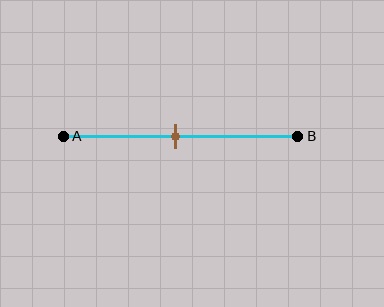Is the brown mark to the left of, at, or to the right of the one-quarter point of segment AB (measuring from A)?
The brown mark is to the right of the one-quarter point of segment AB.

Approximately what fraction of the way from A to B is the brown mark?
The brown mark is approximately 50% of the way from A to B.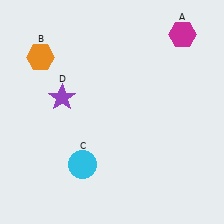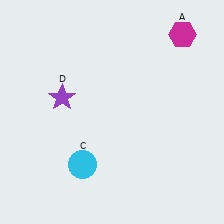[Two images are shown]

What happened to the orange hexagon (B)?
The orange hexagon (B) was removed in Image 2. It was in the top-left area of Image 1.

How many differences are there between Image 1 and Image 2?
There is 1 difference between the two images.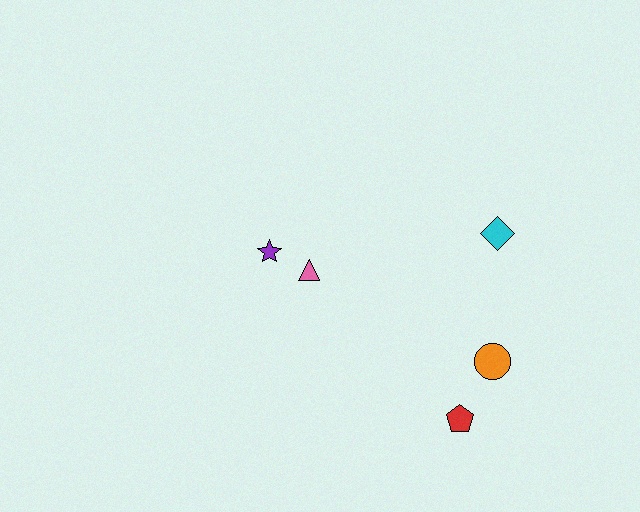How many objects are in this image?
There are 5 objects.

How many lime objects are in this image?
There are no lime objects.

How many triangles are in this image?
There is 1 triangle.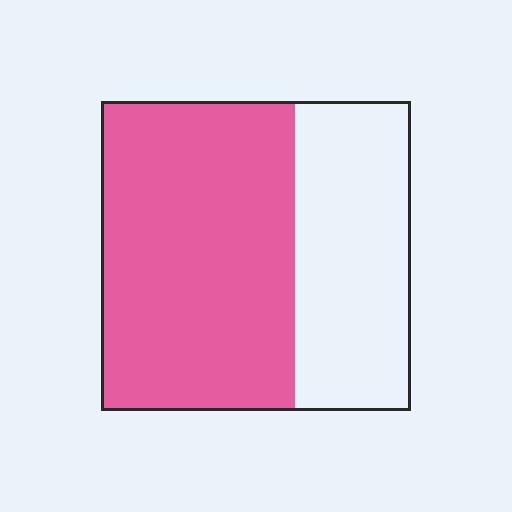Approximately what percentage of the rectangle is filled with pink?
Approximately 65%.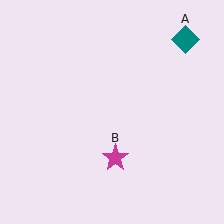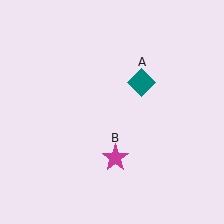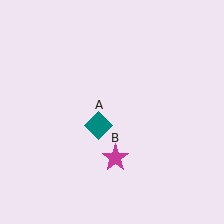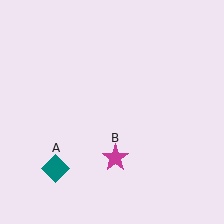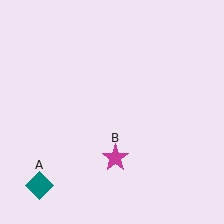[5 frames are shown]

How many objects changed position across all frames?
1 object changed position: teal diamond (object A).